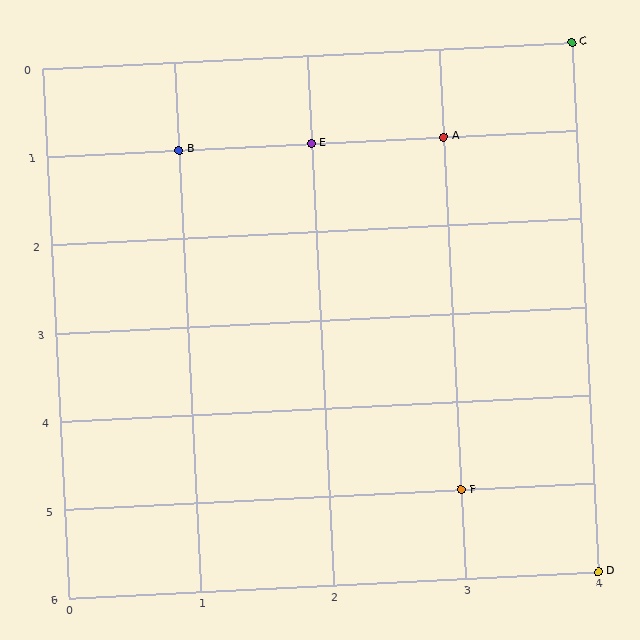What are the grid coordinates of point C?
Point C is at grid coordinates (4, 0).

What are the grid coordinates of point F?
Point F is at grid coordinates (3, 5).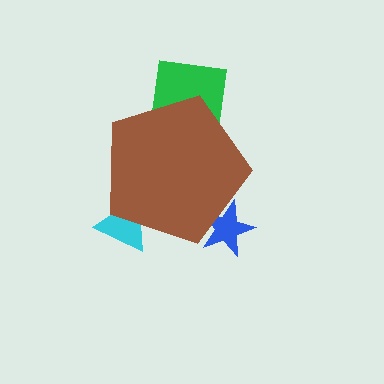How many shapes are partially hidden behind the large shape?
3 shapes are partially hidden.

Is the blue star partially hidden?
Yes, the blue star is partially hidden behind the brown pentagon.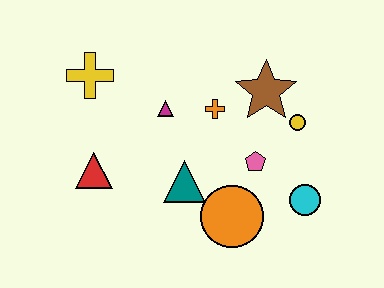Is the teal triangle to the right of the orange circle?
No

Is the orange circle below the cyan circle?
Yes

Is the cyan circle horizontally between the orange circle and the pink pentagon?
No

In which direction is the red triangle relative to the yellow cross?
The red triangle is below the yellow cross.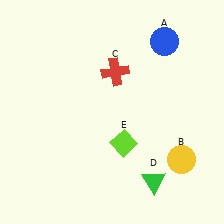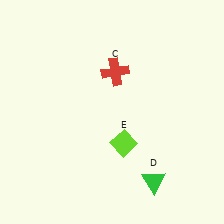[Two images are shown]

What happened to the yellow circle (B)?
The yellow circle (B) was removed in Image 2. It was in the bottom-right area of Image 1.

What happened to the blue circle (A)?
The blue circle (A) was removed in Image 2. It was in the top-right area of Image 1.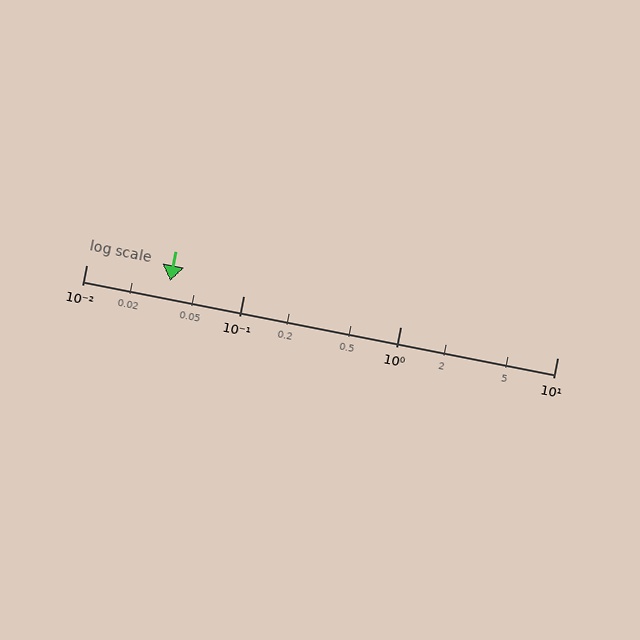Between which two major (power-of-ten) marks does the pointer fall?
The pointer is between 0.01 and 0.1.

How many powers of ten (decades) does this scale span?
The scale spans 3 decades, from 0.01 to 10.